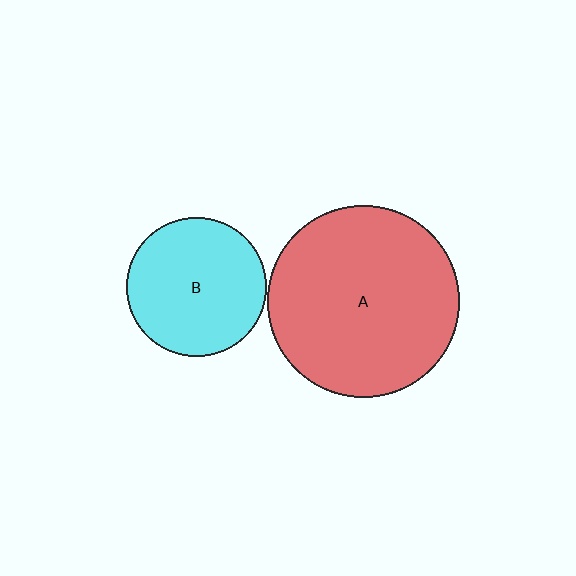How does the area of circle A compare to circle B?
Approximately 1.9 times.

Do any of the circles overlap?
No, none of the circles overlap.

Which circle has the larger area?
Circle A (red).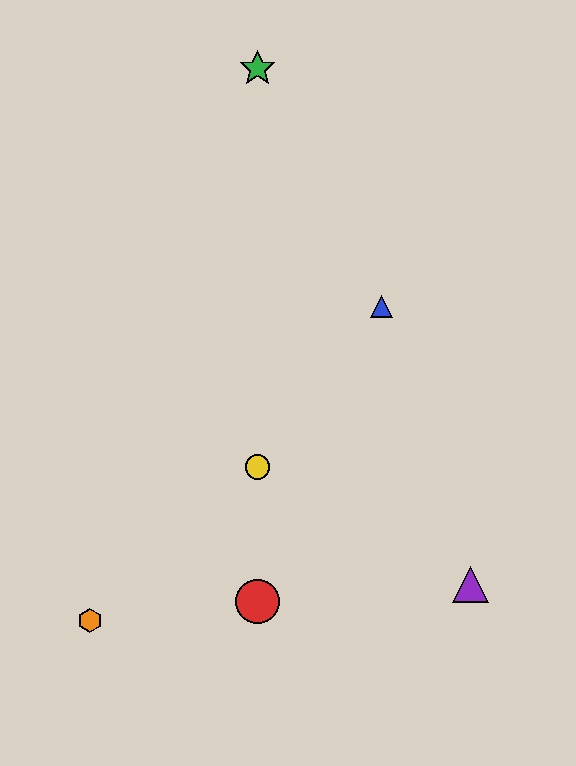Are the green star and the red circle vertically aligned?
Yes, both are at x≈258.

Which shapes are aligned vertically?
The red circle, the green star, the yellow circle are aligned vertically.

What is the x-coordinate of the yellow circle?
The yellow circle is at x≈258.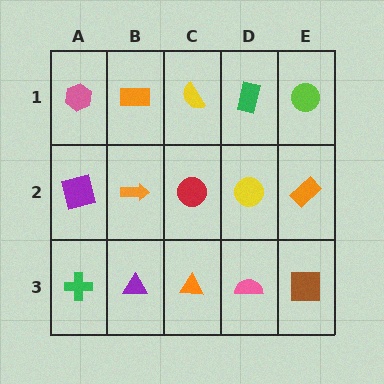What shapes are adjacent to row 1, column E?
An orange rectangle (row 2, column E), a green rectangle (row 1, column D).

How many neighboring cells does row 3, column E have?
2.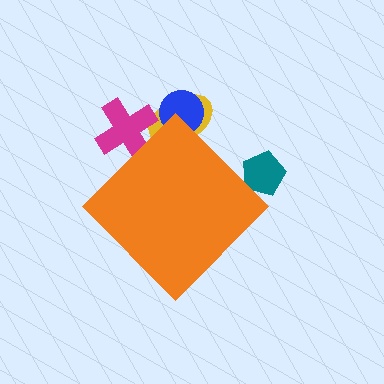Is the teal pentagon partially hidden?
Yes, the teal pentagon is partially hidden behind the orange diamond.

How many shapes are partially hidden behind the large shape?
4 shapes are partially hidden.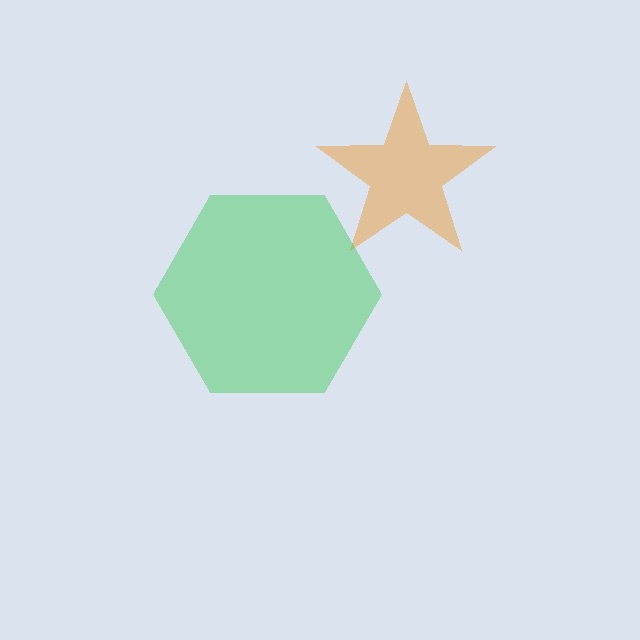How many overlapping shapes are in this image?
There are 2 overlapping shapes in the image.